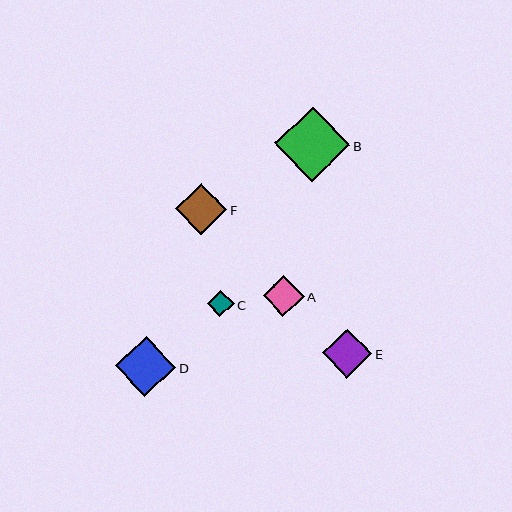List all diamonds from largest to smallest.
From largest to smallest: B, D, F, E, A, C.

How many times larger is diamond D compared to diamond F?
Diamond D is approximately 1.2 times the size of diamond F.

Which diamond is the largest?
Diamond B is the largest with a size of approximately 75 pixels.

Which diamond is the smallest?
Diamond C is the smallest with a size of approximately 26 pixels.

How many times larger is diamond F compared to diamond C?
Diamond F is approximately 2.0 times the size of diamond C.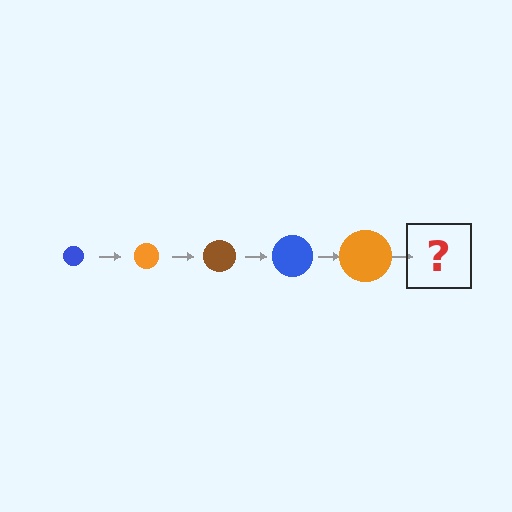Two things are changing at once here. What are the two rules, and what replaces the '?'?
The two rules are that the circle grows larger each step and the color cycles through blue, orange, and brown. The '?' should be a brown circle, larger than the previous one.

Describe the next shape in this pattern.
It should be a brown circle, larger than the previous one.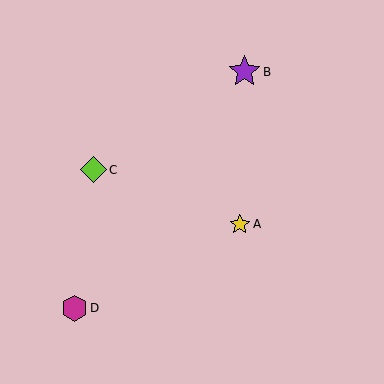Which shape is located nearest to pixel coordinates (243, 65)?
The purple star (labeled B) at (245, 72) is nearest to that location.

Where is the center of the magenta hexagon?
The center of the magenta hexagon is at (74, 308).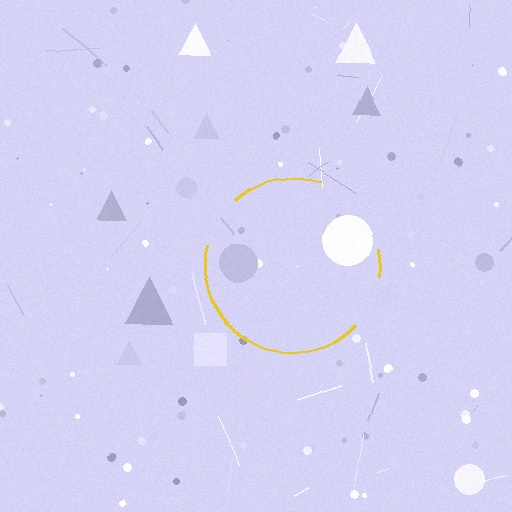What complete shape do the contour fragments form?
The contour fragments form a circle.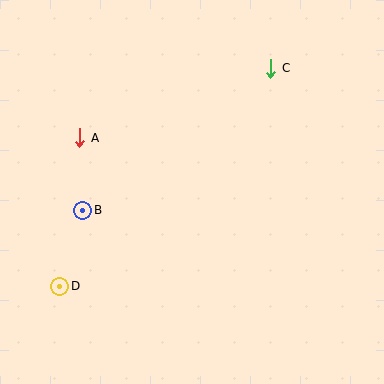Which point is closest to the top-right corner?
Point C is closest to the top-right corner.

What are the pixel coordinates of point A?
Point A is at (80, 138).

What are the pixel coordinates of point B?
Point B is at (83, 210).